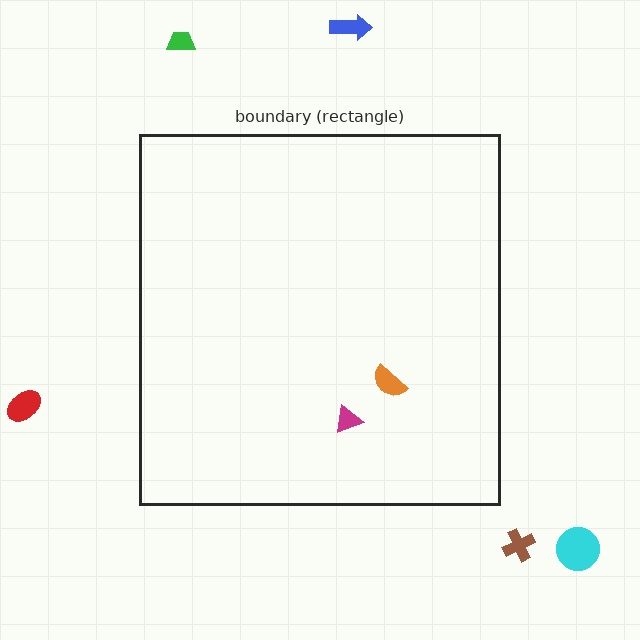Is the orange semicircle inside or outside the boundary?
Inside.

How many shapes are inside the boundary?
2 inside, 5 outside.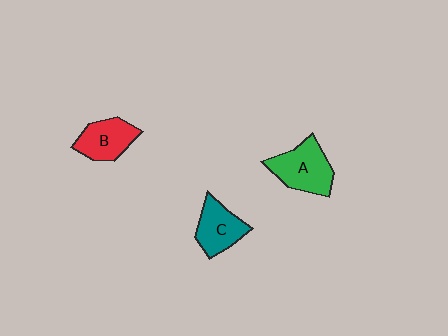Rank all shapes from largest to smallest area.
From largest to smallest: A (green), B (red), C (teal).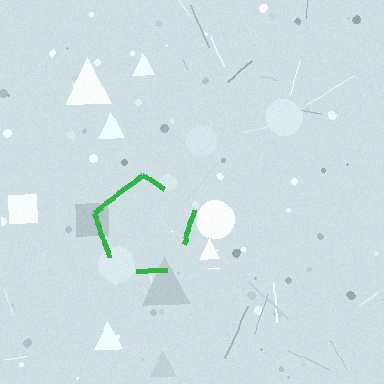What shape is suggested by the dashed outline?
The dashed outline suggests a pentagon.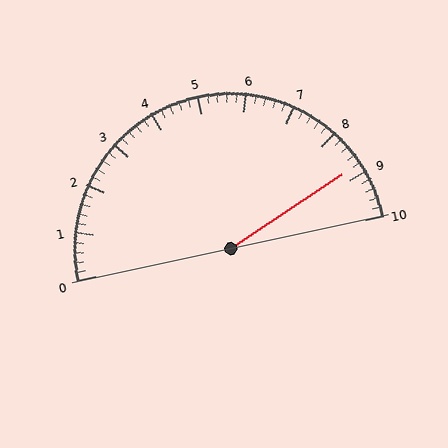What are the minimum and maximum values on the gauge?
The gauge ranges from 0 to 10.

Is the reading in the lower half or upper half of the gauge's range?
The reading is in the upper half of the range (0 to 10).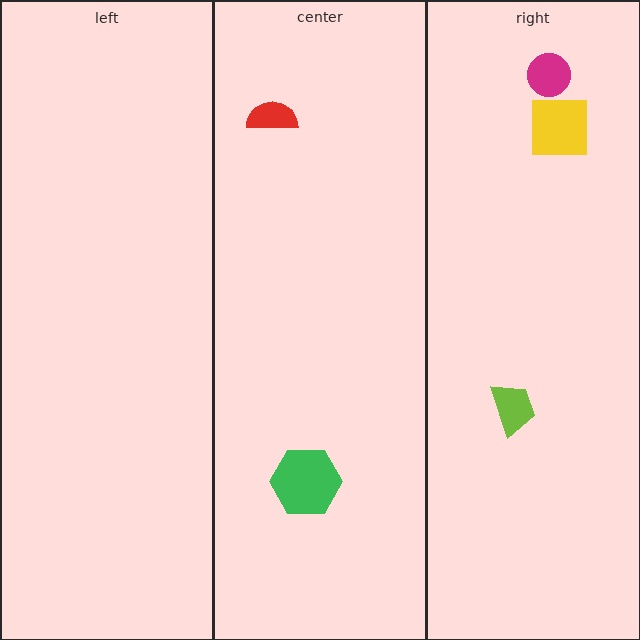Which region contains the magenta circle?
The right region.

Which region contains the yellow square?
The right region.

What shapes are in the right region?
The magenta circle, the lime trapezoid, the yellow square.